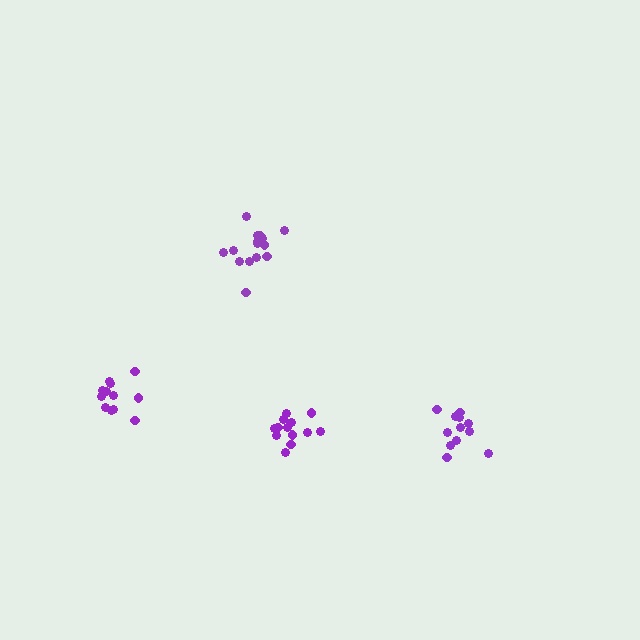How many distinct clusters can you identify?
There are 4 distinct clusters.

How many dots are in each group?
Group 1: 12 dots, Group 2: 13 dots, Group 3: 15 dots, Group 4: 12 dots (52 total).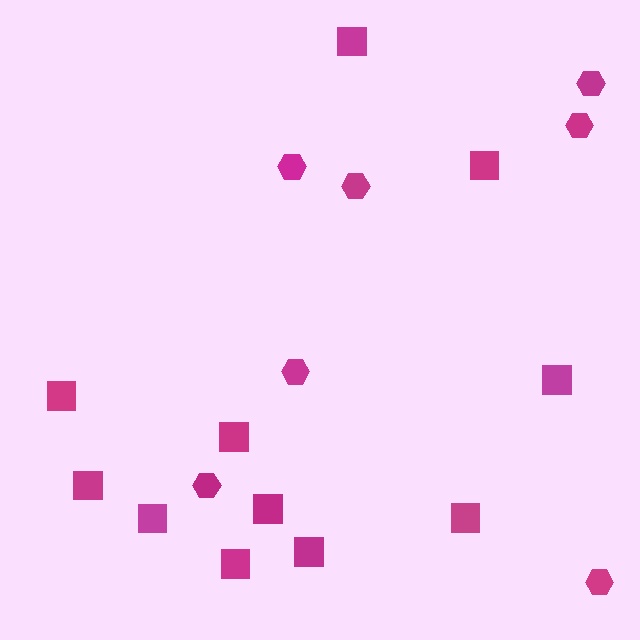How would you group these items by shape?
There are 2 groups: one group of squares (11) and one group of hexagons (7).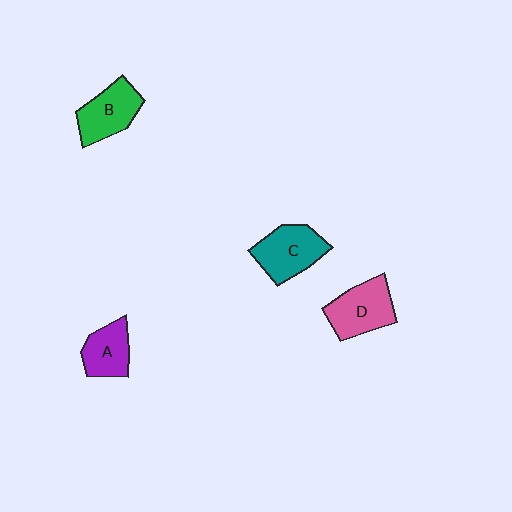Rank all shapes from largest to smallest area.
From largest to smallest: C (teal), D (pink), B (green), A (purple).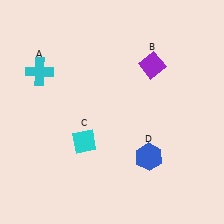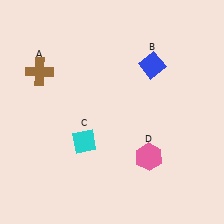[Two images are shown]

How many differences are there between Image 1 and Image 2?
There are 3 differences between the two images.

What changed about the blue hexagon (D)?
In Image 1, D is blue. In Image 2, it changed to pink.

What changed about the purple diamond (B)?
In Image 1, B is purple. In Image 2, it changed to blue.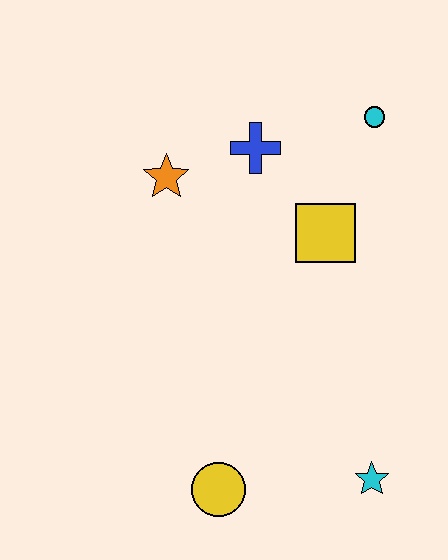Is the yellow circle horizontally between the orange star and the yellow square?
Yes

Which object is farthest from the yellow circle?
The cyan circle is farthest from the yellow circle.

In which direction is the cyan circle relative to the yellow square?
The cyan circle is above the yellow square.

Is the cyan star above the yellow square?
No